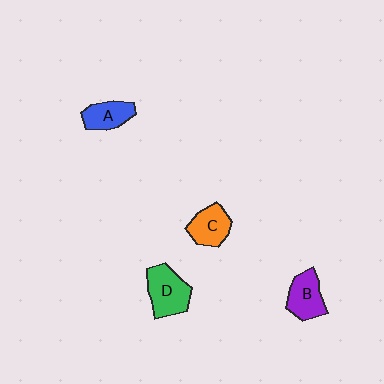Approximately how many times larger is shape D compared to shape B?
Approximately 1.2 times.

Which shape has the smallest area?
Shape A (blue).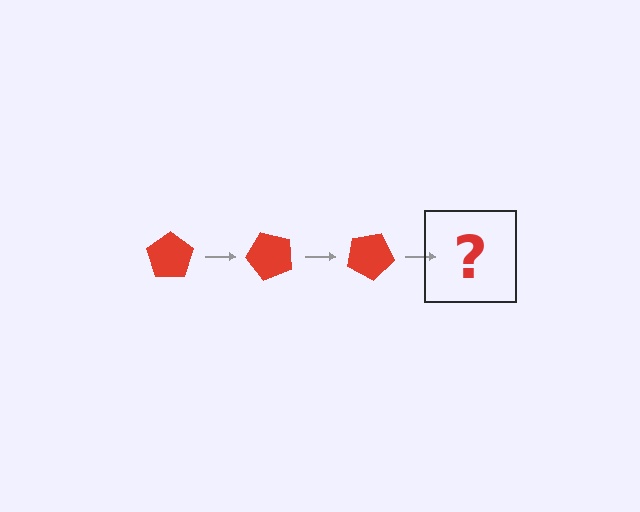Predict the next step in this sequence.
The next step is a red pentagon rotated 150 degrees.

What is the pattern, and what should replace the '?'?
The pattern is that the pentagon rotates 50 degrees each step. The '?' should be a red pentagon rotated 150 degrees.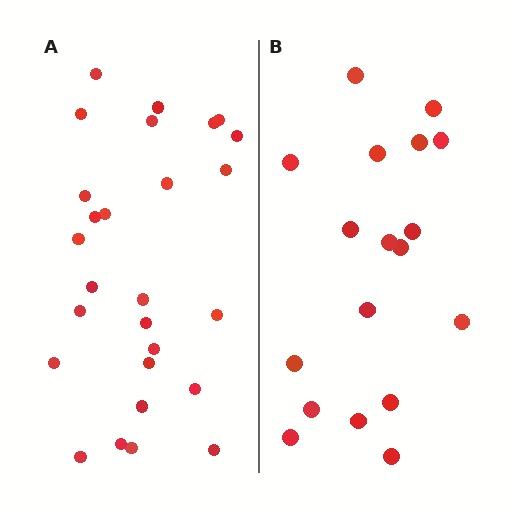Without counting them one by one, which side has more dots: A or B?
Region A (the left region) has more dots.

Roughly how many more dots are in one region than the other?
Region A has roughly 8 or so more dots than region B.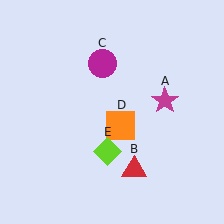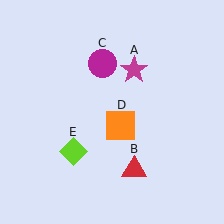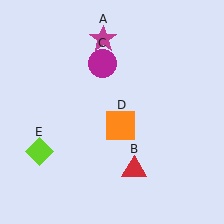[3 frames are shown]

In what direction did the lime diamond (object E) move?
The lime diamond (object E) moved left.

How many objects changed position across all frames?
2 objects changed position: magenta star (object A), lime diamond (object E).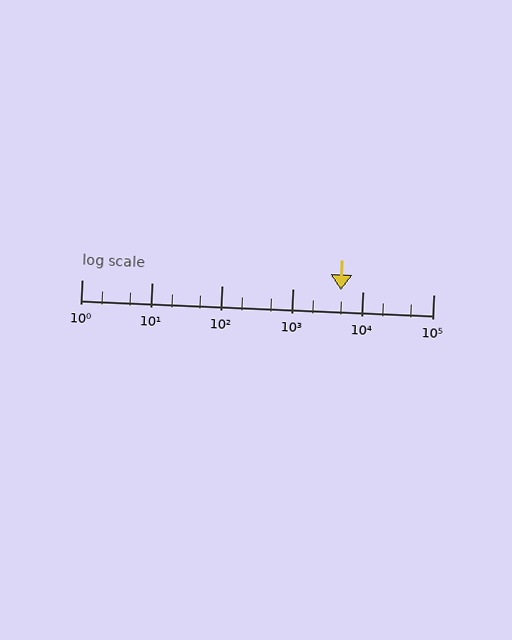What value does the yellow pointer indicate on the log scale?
The pointer indicates approximately 4800.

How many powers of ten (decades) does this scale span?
The scale spans 5 decades, from 1 to 100000.